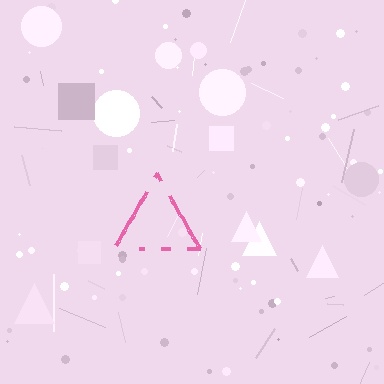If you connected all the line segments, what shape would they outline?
They would outline a triangle.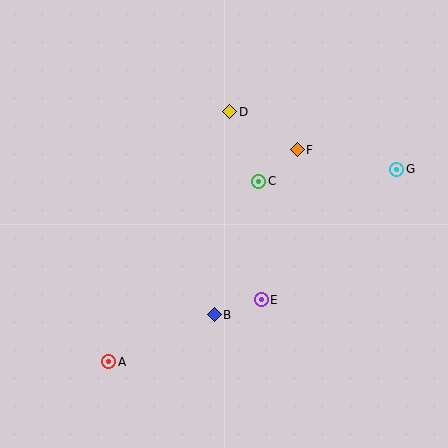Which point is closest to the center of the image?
Point C at (259, 181) is closest to the center.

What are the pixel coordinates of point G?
Point G is at (397, 169).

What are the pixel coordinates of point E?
Point E is at (261, 300).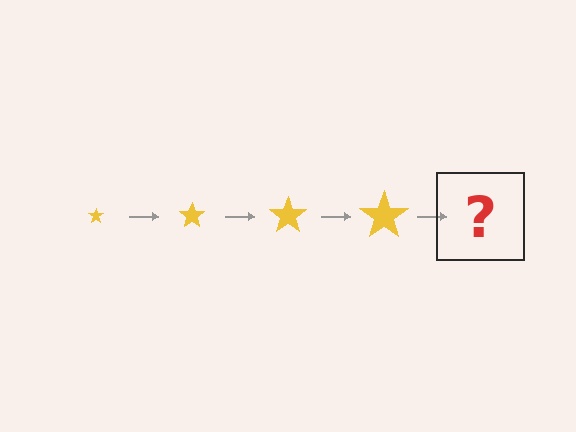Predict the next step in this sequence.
The next step is a yellow star, larger than the previous one.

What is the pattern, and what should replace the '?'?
The pattern is that the star gets progressively larger each step. The '?' should be a yellow star, larger than the previous one.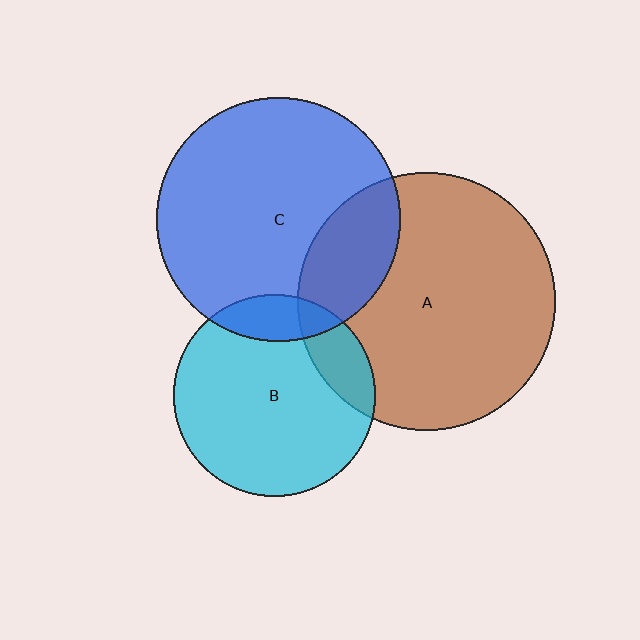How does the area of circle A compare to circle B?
Approximately 1.6 times.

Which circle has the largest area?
Circle A (brown).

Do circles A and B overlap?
Yes.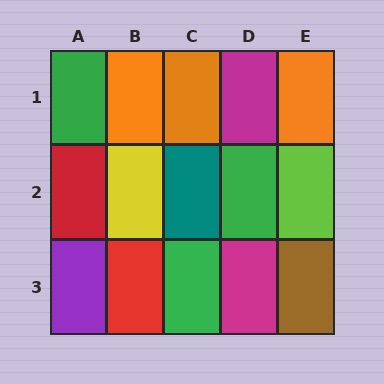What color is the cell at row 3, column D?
Magenta.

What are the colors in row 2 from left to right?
Red, yellow, teal, green, lime.